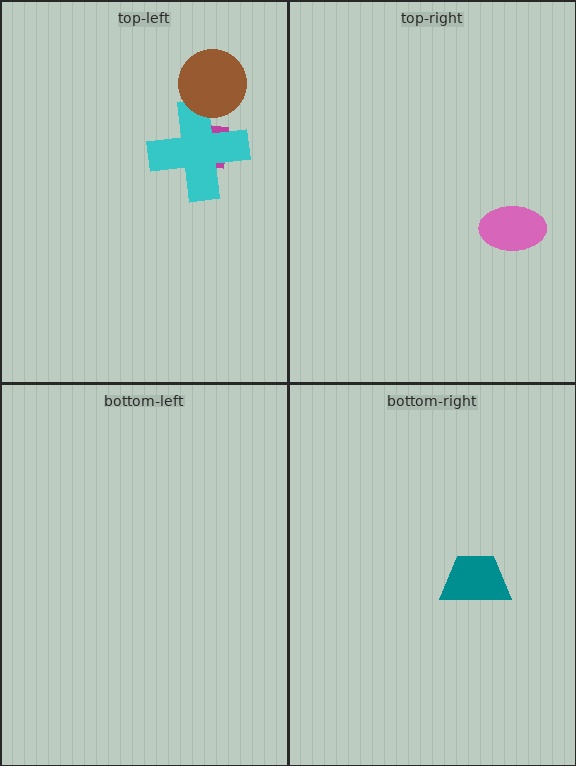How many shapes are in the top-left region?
3.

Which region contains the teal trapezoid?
The bottom-right region.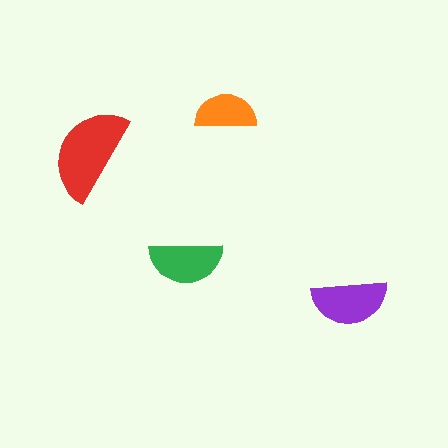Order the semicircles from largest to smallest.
the red one, the purple one, the green one, the orange one.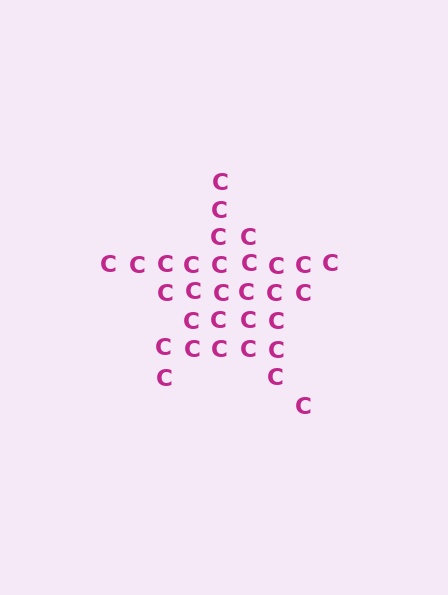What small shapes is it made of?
It is made of small letter C's.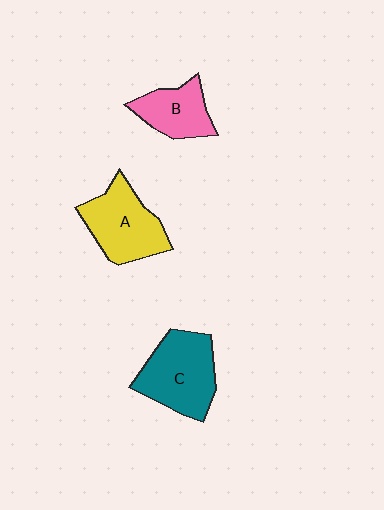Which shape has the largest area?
Shape C (teal).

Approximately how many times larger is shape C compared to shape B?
Approximately 1.5 times.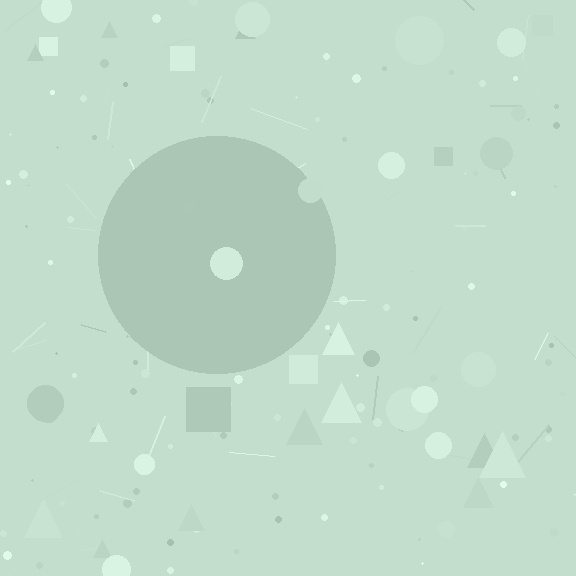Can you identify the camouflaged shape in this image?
The camouflaged shape is a circle.